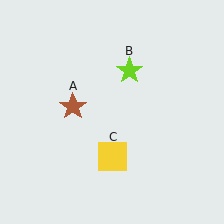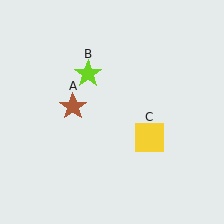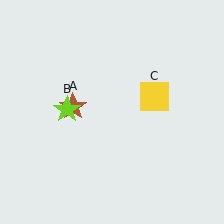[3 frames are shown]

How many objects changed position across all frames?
2 objects changed position: lime star (object B), yellow square (object C).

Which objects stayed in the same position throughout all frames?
Brown star (object A) remained stationary.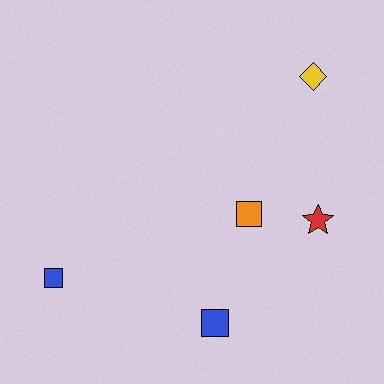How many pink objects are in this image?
There are no pink objects.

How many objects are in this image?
There are 5 objects.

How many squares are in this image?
There are 3 squares.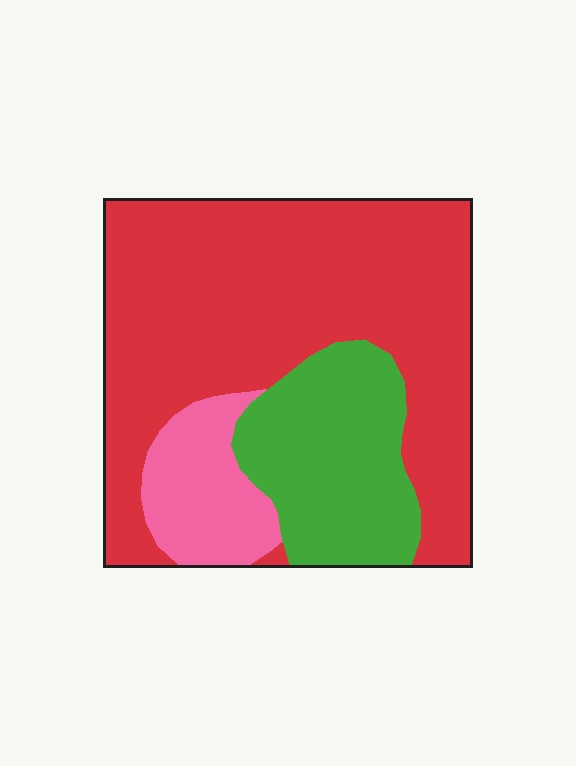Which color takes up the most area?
Red, at roughly 65%.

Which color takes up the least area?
Pink, at roughly 15%.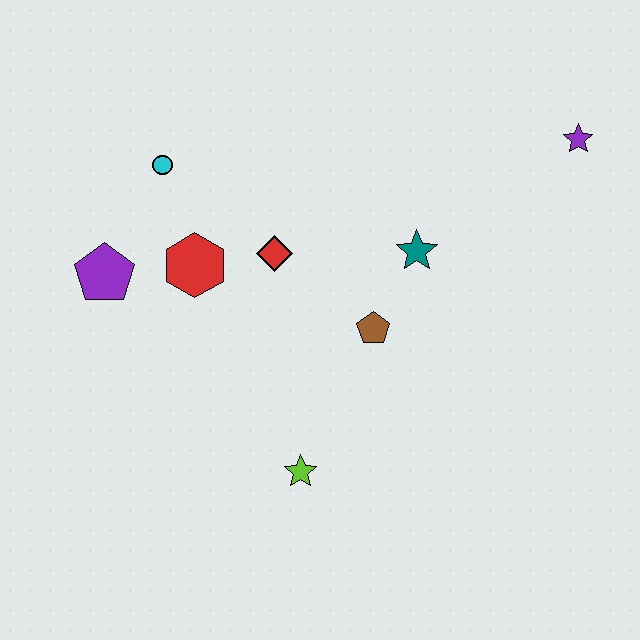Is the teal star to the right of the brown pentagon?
Yes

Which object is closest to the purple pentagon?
The red hexagon is closest to the purple pentagon.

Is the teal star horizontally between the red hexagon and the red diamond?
No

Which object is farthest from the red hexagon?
The purple star is farthest from the red hexagon.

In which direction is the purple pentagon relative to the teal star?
The purple pentagon is to the left of the teal star.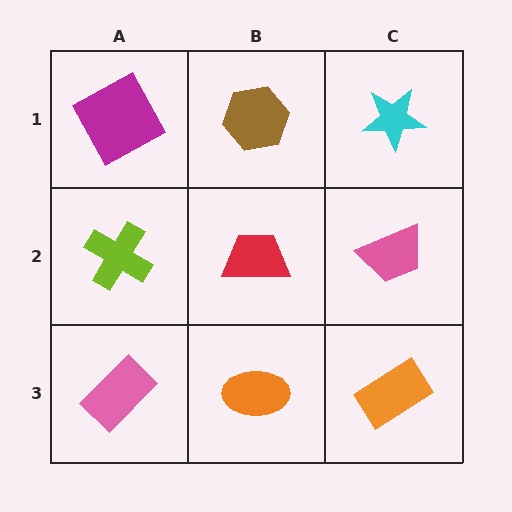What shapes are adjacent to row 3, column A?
A lime cross (row 2, column A), an orange ellipse (row 3, column B).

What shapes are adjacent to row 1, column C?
A pink trapezoid (row 2, column C), a brown hexagon (row 1, column B).